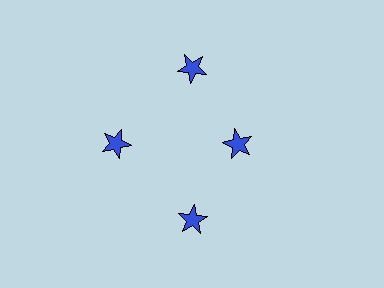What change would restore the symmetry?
The symmetry would be restored by moving it outward, back onto the ring so that all 4 stars sit at equal angles and equal distance from the center.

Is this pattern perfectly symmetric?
No. The 4 blue stars are arranged in a ring, but one element near the 3 o'clock position is pulled inward toward the center, breaking the 4-fold rotational symmetry.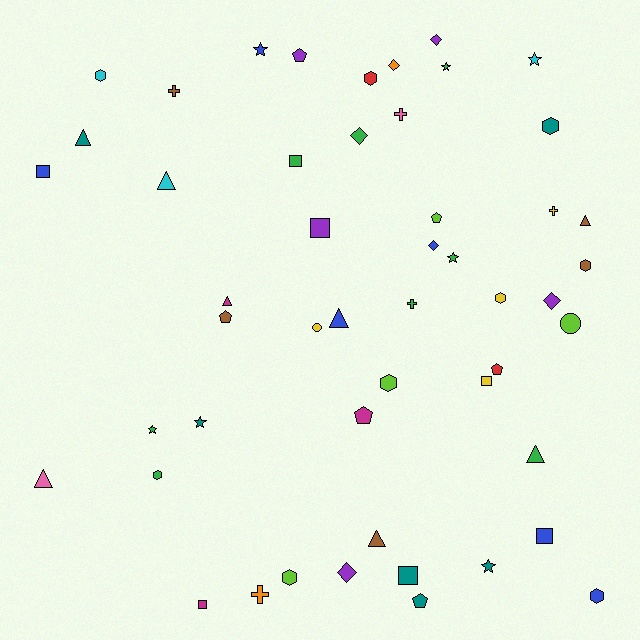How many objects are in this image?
There are 50 objects.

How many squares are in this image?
There are 7 squares.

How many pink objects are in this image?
There are 2 pink objects.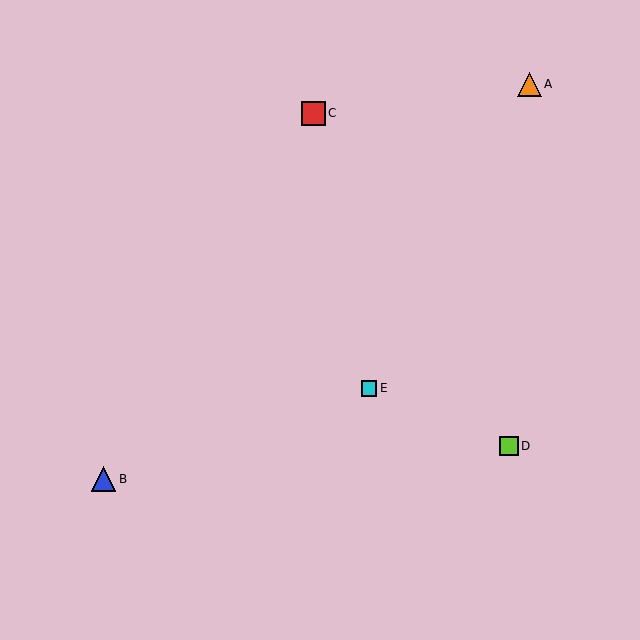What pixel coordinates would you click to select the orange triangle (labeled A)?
Click at (529, 84) to select the orange triangle A.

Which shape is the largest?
The blue triangle (labeled B) is the largest.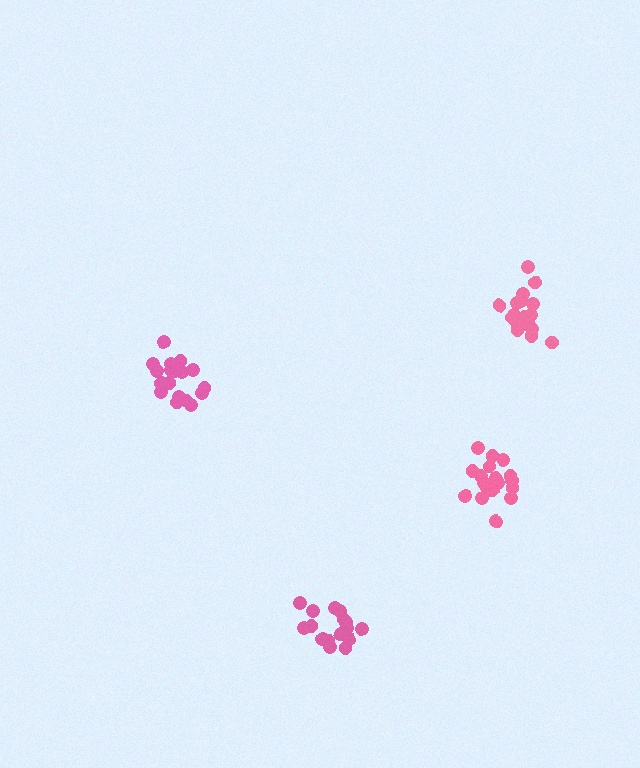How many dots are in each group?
Group 1: 20 dots, Group 2: 18 dots, Group 3: 18 dots, Group 4: 20 dots (76 total).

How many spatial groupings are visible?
There are 4 spatial groupings.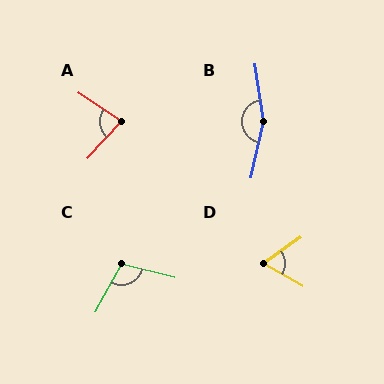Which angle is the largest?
B, at approximately 160 degrees.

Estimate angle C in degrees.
Approximately 104 degrees.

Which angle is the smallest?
D, at approximately 65 degrees.